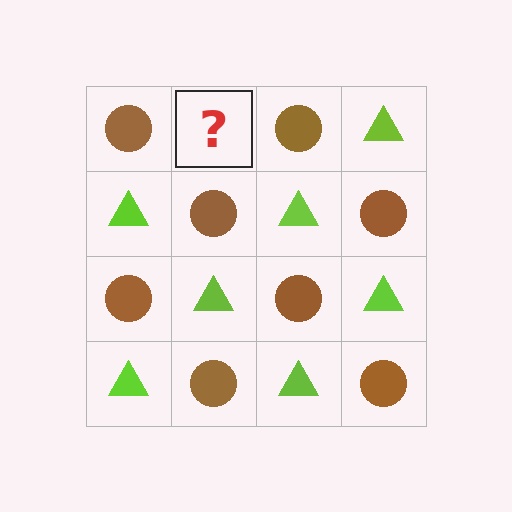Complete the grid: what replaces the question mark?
The question mark should be replaced with a lime triangle.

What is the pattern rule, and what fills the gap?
The rule is that it alternates brown circle and lime triangle in a checkerboard pattern. The gap should be filled with a lime triangle.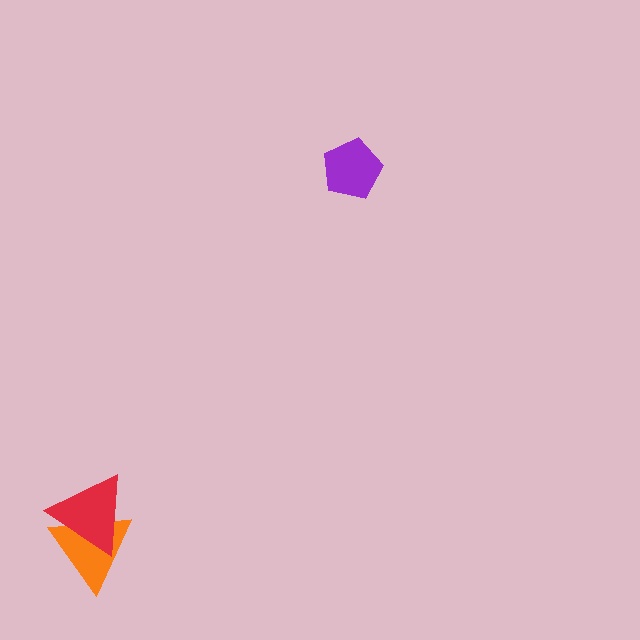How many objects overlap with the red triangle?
1 object overlaps with the red triangle.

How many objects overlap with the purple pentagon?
0 objects overlap with the purple pentagon.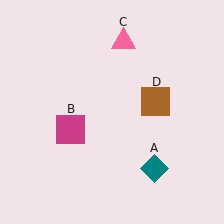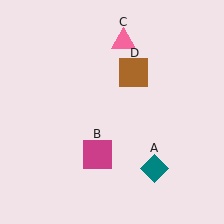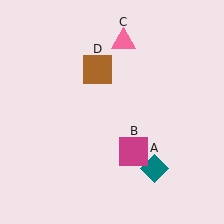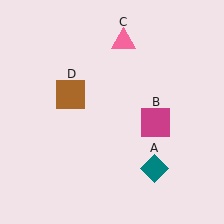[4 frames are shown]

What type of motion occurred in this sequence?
The magenta square (object B), brown square (object D) rotated counterclockwise around the center of the scene.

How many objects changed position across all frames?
2 objects changed position: magenta square (object B), brown square (object D).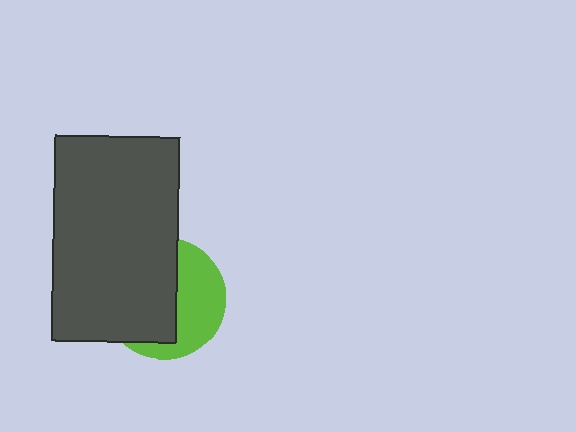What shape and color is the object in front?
The object in front is a dark gray rectangle.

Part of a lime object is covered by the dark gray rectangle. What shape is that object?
It is a circle.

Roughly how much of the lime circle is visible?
A small part of it is visible (roughly 42%).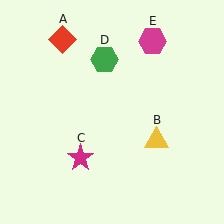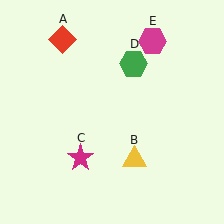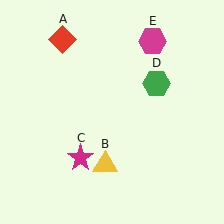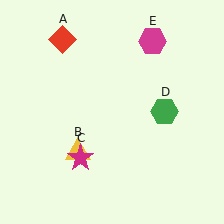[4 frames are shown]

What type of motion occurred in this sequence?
The yellow triangle (object B), green hexagon (object D) rotated clockwise around the center of the scene.